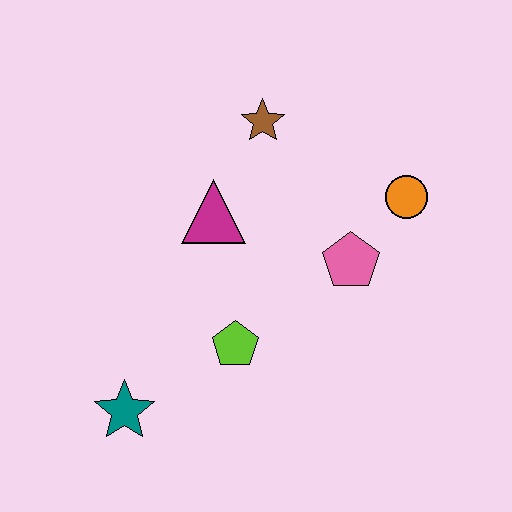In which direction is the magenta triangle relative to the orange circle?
The magenta triangle is to the left of the orange circle.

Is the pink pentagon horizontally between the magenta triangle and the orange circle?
Yes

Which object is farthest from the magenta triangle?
The teal star is farthest from the magenta triangle.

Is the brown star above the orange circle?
Yes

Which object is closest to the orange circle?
The pink pentagon is closest to the orange circle.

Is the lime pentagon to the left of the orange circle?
Yes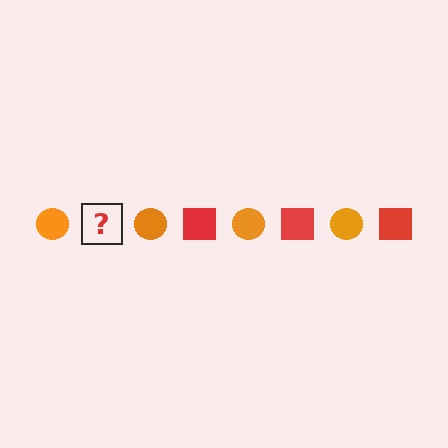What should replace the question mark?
The question mark should be replaced with a red square.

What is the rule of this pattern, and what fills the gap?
The rule is that the pattern alternates between orange circle and red square. The gap should be filled with a red square.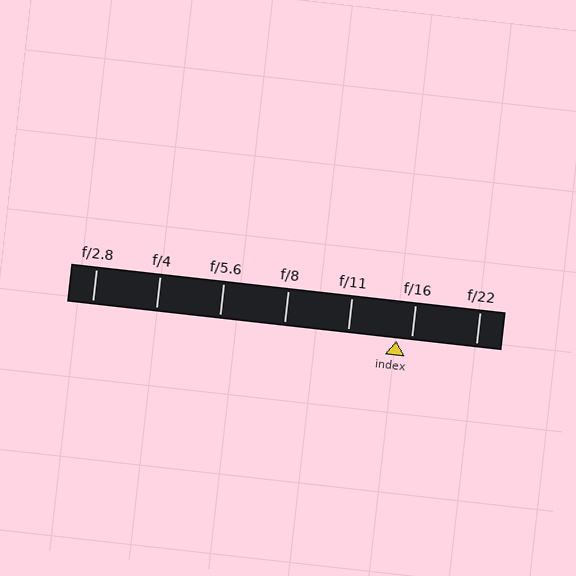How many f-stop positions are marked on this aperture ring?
There are 7 f-stop positions marked.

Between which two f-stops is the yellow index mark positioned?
The index mark is between f/11 and f/16.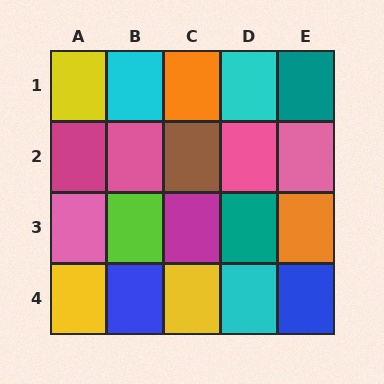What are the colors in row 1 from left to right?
Yellow, cyan, orange, cyan, teal.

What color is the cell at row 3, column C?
Magenta.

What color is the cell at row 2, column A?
Magenta.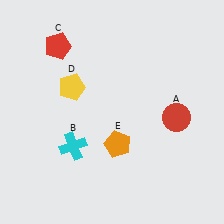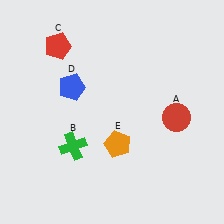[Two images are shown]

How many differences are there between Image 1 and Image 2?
There are 2 differences between the two images.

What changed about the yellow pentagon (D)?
In Image 1, D is yellow. In Image 2, it changed to blue.